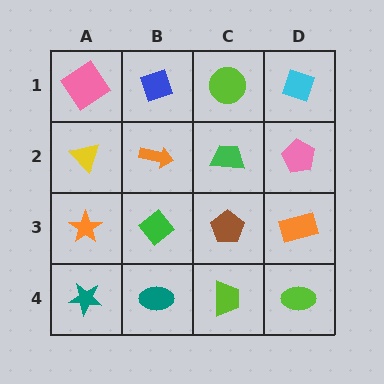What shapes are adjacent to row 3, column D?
A pink pentagon (row 2, column D), a lime ellipse (row 4, column D), a brown pentagon (row 3, column C).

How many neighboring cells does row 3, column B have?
4.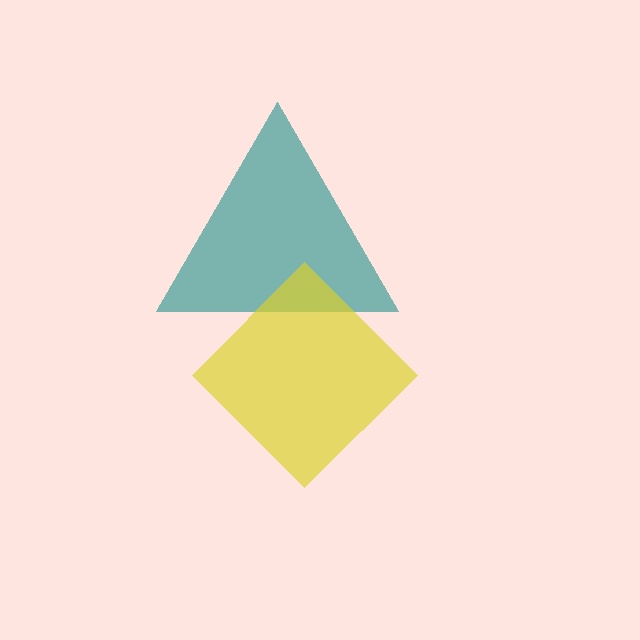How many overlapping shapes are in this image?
There are 2 overlapping shapes in the image.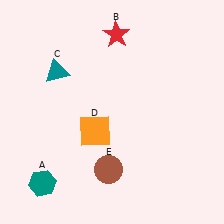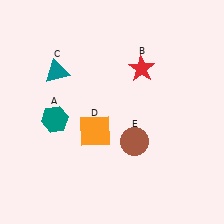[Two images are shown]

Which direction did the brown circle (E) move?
The brown circle (E) moved up.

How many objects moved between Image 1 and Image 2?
3 objects moved between the two images.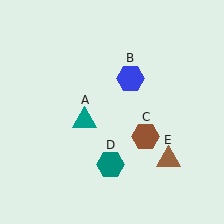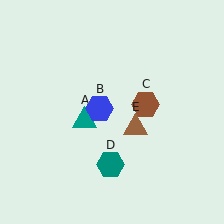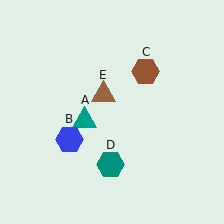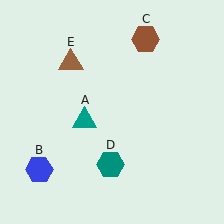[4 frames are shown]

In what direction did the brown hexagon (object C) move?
The brown hexagon (object C) moved up.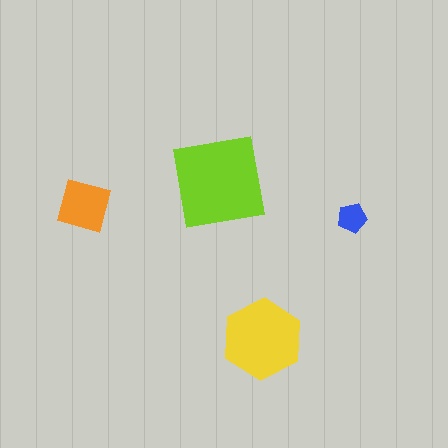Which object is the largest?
The lime square.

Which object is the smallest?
The blue pentagon.